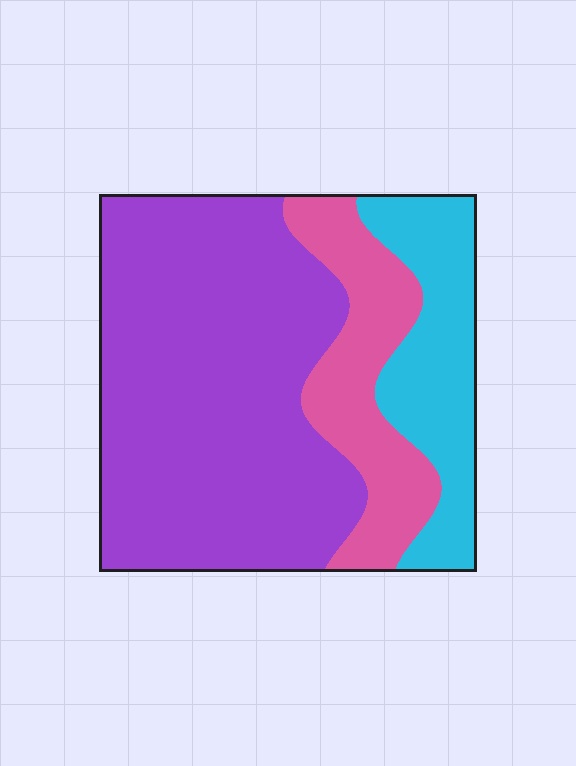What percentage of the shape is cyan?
Cyan takes up about one fifth (1/5) of the shape.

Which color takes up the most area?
Purple, at roughly 60%.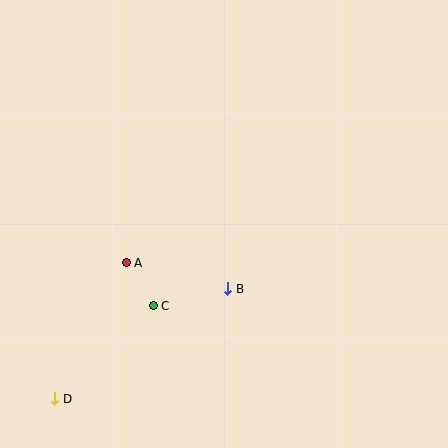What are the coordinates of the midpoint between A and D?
The midpoint between A and D is at (90, 331).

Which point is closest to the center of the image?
Point B at (228, 289) is closest to the center.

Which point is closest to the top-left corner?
Point A is closest to the top-left corner.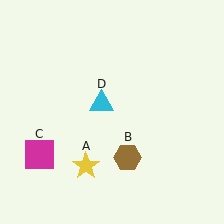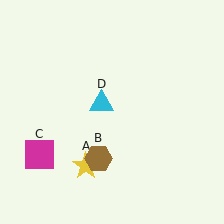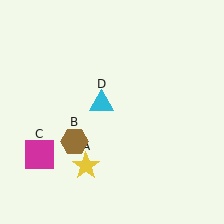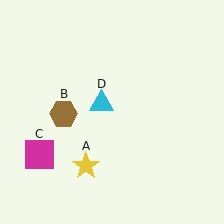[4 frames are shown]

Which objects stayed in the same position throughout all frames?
Yellow star (object A) and magenta square (object C) and cyan triangle (object D) remained stationary.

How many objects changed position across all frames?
1 object changed position: brown hexagon (object B).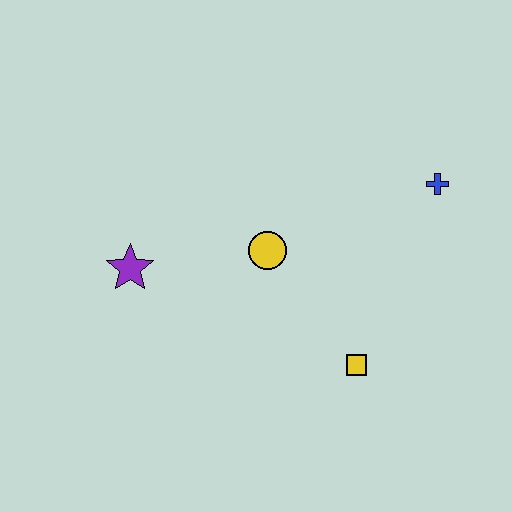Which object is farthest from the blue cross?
The purple star is farthest from the blue cross.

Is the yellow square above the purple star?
No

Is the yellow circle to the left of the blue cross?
Yes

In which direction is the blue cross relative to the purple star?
The blue cross is to the right of the purple star.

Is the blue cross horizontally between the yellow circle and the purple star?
No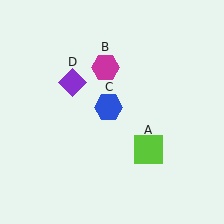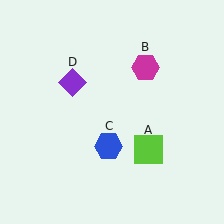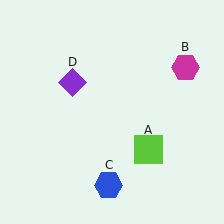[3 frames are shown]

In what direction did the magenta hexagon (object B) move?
The magenta hexagon (object B) moved right.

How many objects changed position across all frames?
2 objects changed position: magenta hexagon (object B), blue hexagon (object C).